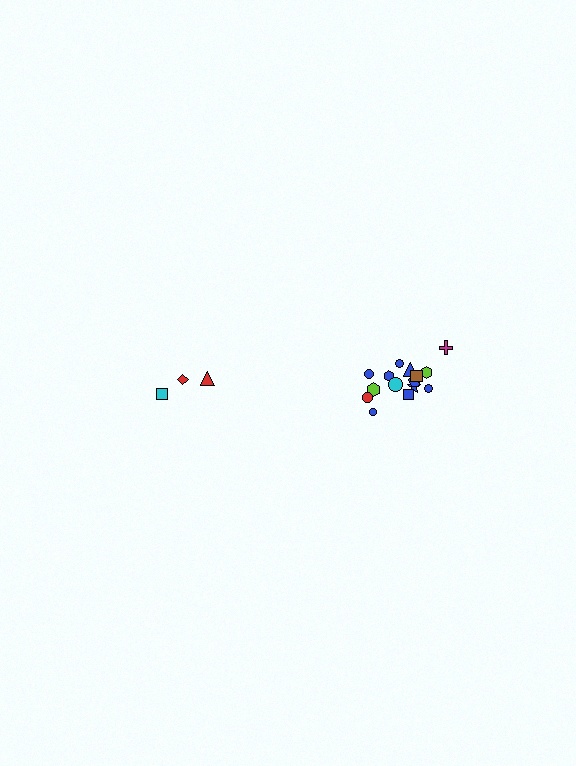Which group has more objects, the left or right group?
The right group.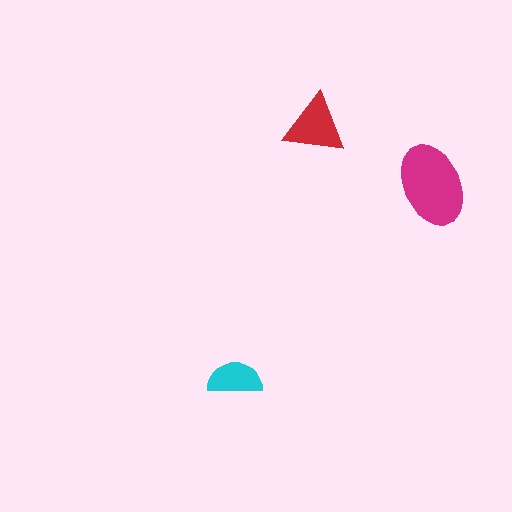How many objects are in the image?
There are 3 objects in the image.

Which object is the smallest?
The cyan semicircle.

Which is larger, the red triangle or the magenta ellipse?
The magenta ellipse.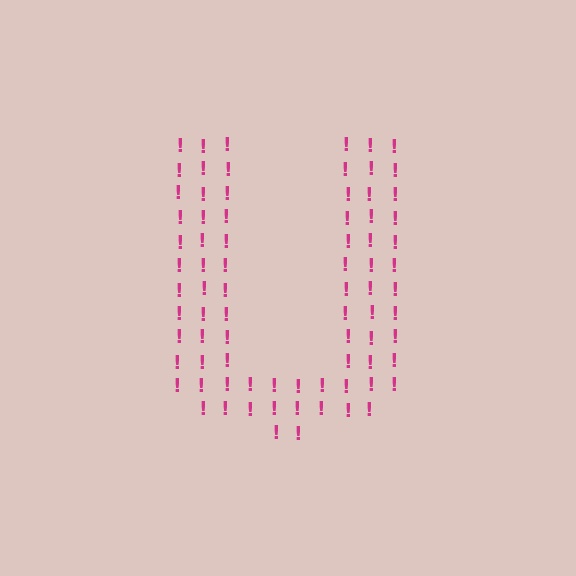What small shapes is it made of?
It is made of small exclamation marks.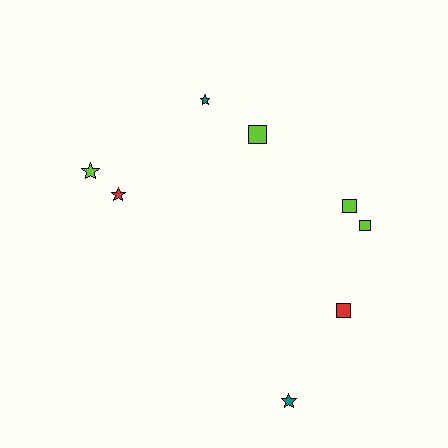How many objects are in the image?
There are 8 objects.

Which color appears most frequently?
Lime, with 4 objects.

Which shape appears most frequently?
Star, with 4 objects.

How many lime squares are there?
There are 3 lime squares.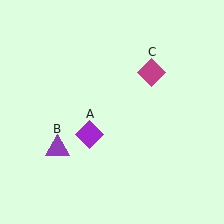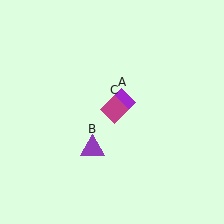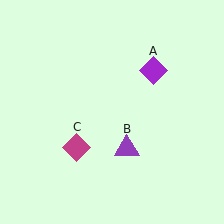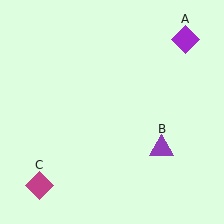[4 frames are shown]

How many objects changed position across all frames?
3 objects changed position: purple diamond (object A), purple triangle (object B), magenta diamond (object C).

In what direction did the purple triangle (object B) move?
The purple triangle (object B) moved right.